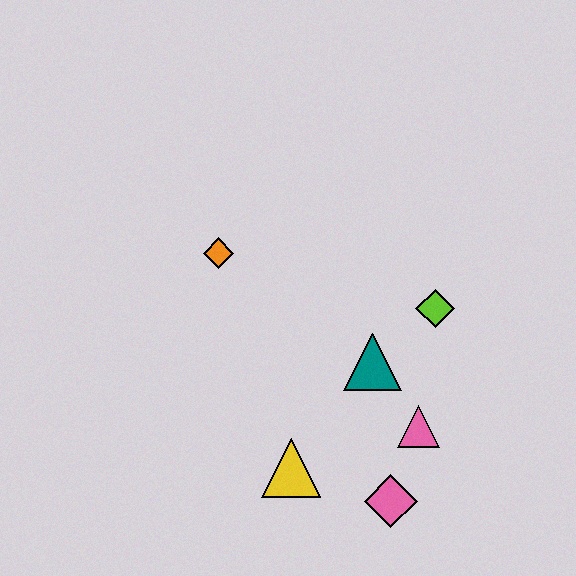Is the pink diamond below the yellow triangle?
Yes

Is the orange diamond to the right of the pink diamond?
No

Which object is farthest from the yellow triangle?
The orange diamond is farthest from the yellow triangle.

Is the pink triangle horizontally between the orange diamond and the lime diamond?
Yes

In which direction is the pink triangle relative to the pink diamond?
The pink triangle is above the pink diamond.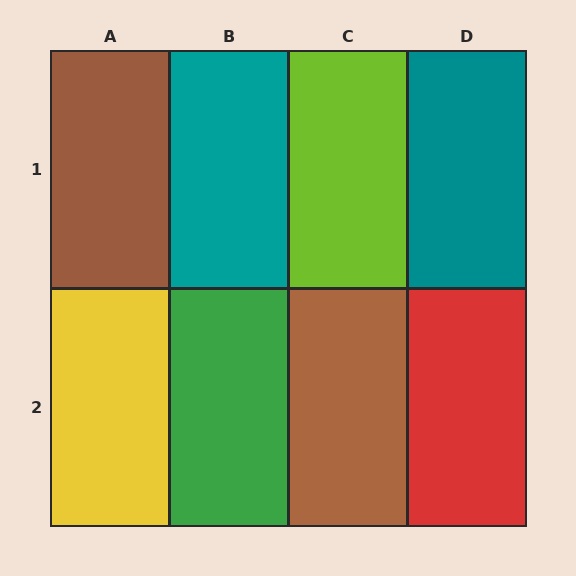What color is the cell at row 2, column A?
Yellow.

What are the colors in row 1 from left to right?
Brown, teal, lime, teal.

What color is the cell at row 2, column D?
Red.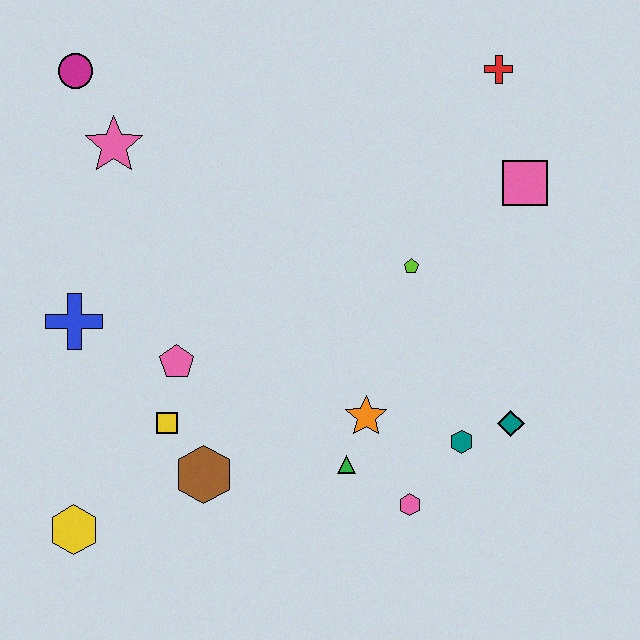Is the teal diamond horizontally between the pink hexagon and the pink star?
No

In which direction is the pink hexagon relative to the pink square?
The pink hexagon is below the pink square.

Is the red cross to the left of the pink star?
No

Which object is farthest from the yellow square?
The red cross is farthest from the yellow square.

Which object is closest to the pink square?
The red cross is closest to the pink square.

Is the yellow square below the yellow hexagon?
No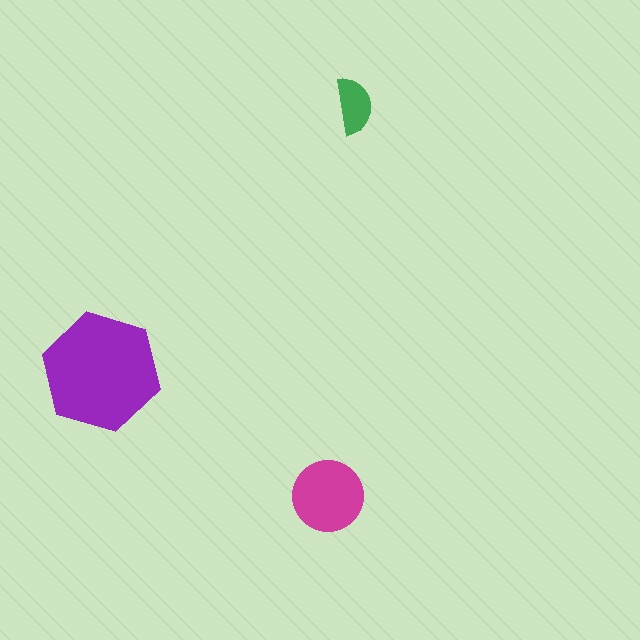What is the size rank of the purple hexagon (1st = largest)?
1st.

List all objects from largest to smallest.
The purple hexagon, the magenta circle, the green semicircle.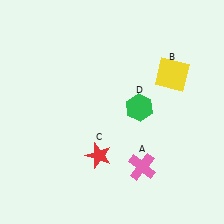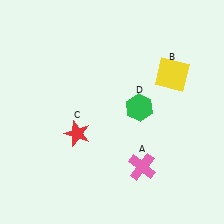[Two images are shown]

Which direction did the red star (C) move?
The red star (C) moved up.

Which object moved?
The red star (C) moved up.